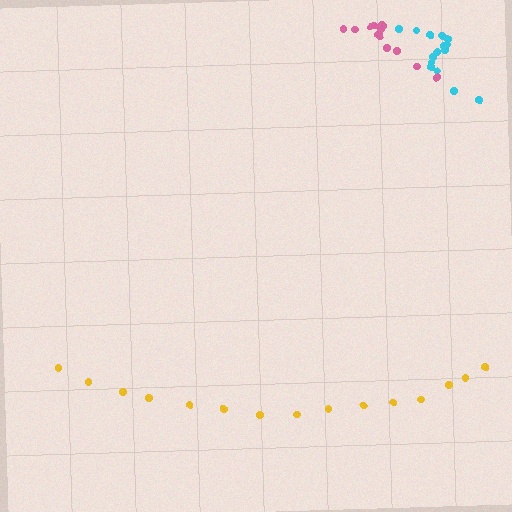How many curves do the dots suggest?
There are 3 distinct paths.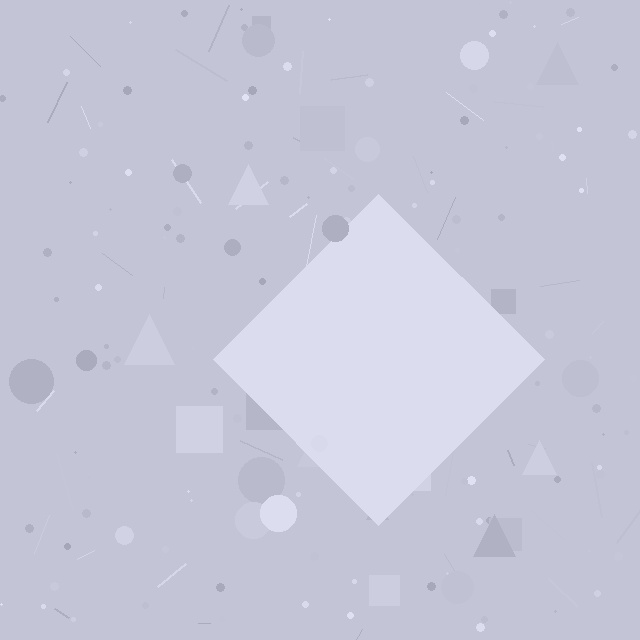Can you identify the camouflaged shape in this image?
The camouflaged shape is a diamond.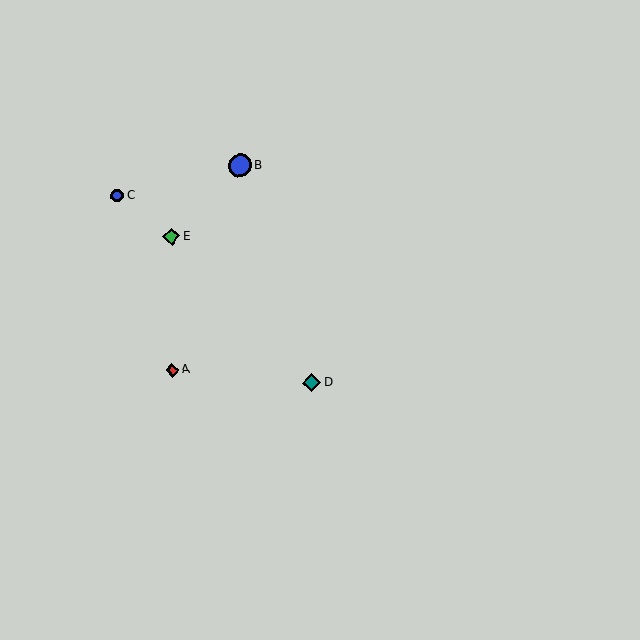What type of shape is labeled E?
Shape E is a green diamond.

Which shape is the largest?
The blue circle (labeled B) is the largest.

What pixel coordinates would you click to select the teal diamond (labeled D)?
Click at (312, 383) to select the teal diamond D.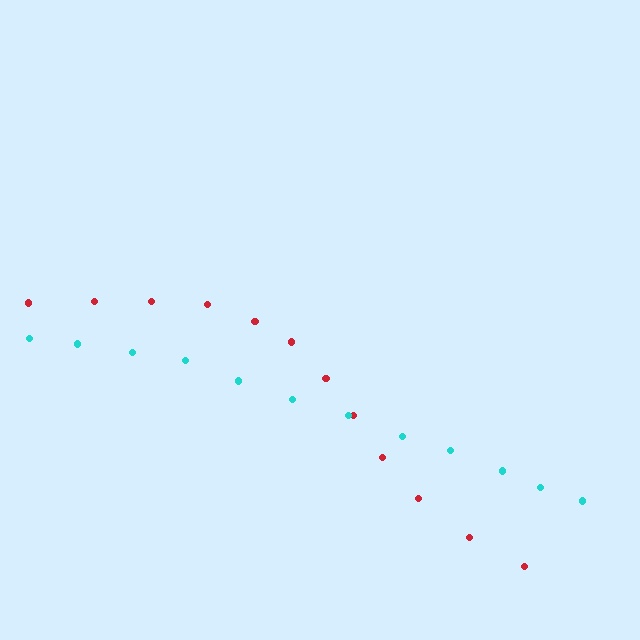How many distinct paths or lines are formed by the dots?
There are 2 distinct paths.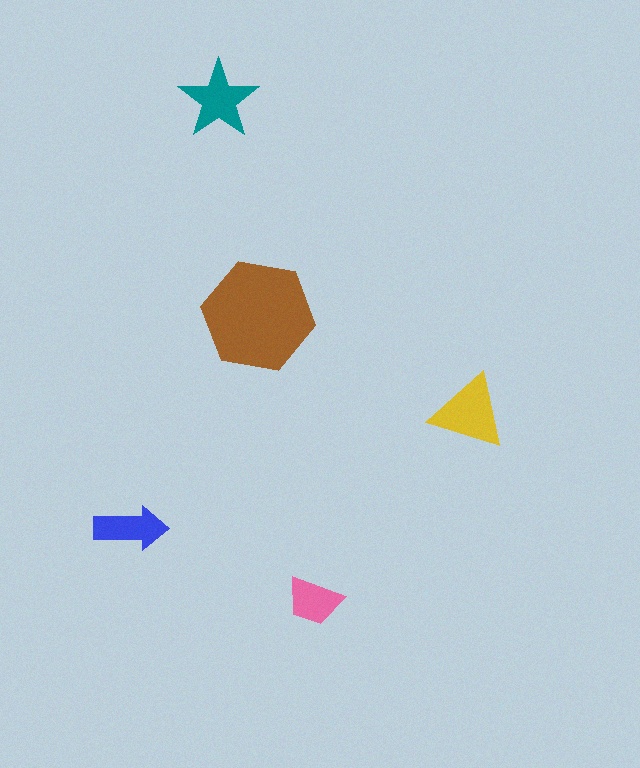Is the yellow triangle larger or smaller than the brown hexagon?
Smaller.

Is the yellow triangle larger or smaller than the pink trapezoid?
Larger.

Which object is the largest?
The brown hexagon.